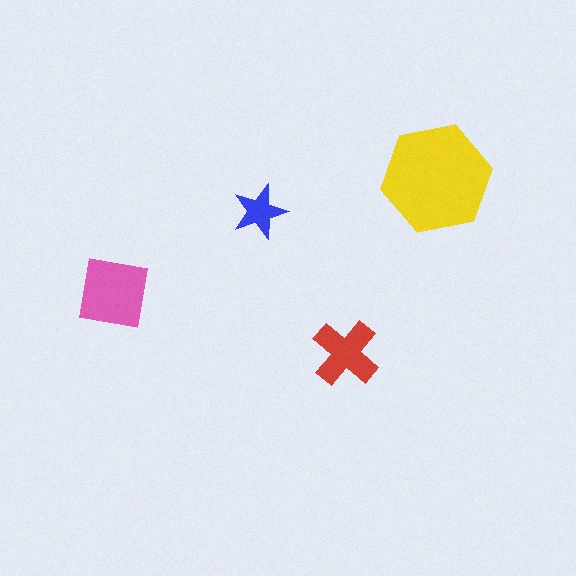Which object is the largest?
The yellow hexagon.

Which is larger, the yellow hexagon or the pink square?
The yellow hexagon.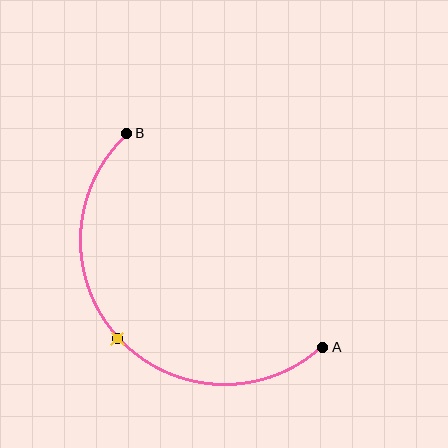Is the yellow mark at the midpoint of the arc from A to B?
Yes. The yellow mark lies on the arc at equal arc-length from both A and B — it is the arc midpoint.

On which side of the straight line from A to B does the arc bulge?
The arc bulges below and to the left of the straight line connecting A and B.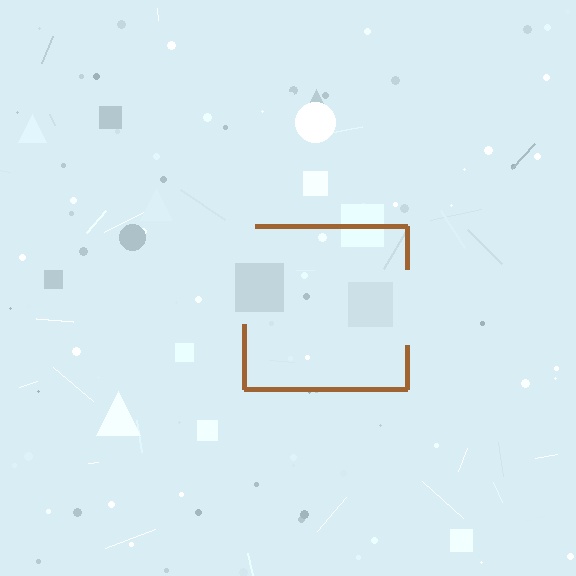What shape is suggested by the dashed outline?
The dashed outline suggests a square.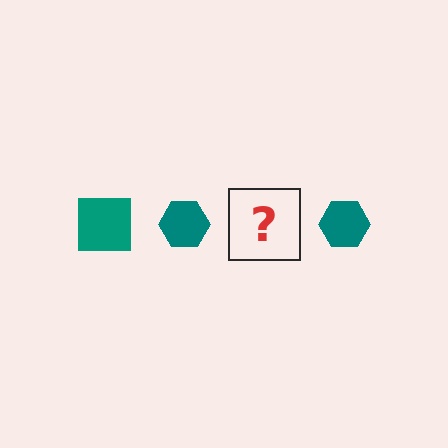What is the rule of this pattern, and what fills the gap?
The rule is that the pattern cycles through square, hexagon shapes in teal. The gap should be filled with a teal square.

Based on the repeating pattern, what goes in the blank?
The blank should be a teal square.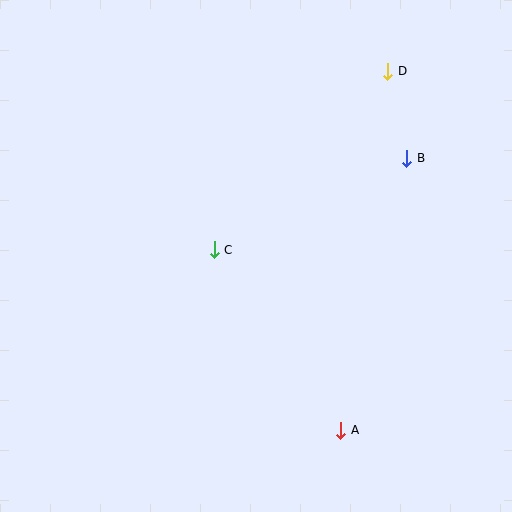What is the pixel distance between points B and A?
The distance between B and A is 280 pixels.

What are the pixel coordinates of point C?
Point C is at (214, 250).